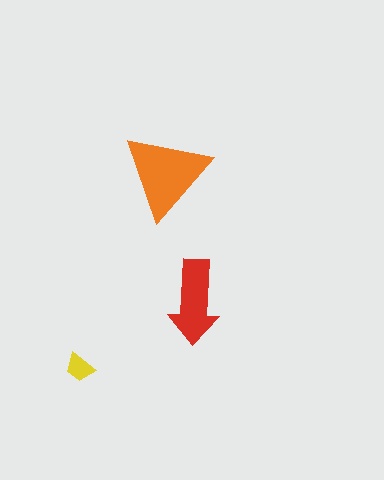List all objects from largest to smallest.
The orange triangle, the red arrow, the yellow trapezoid.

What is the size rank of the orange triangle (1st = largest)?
1st.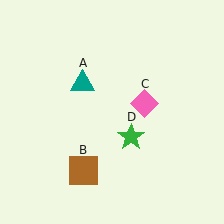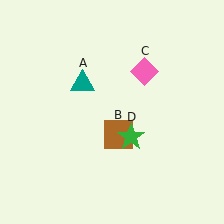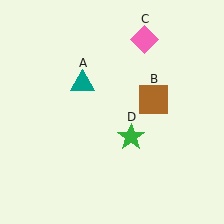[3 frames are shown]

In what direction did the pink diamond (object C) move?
The pink diamond (object C) moved up.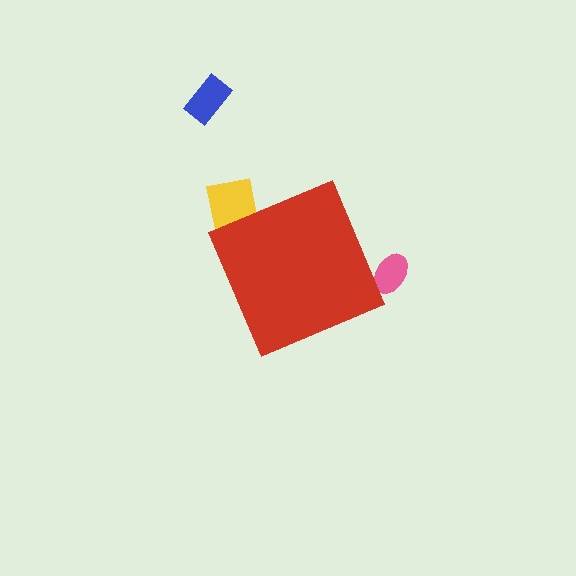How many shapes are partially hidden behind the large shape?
2 shapes are partially hidden.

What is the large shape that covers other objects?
A red diamond.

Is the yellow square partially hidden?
Yes, the yellow square is partially hidden behind the red diamond.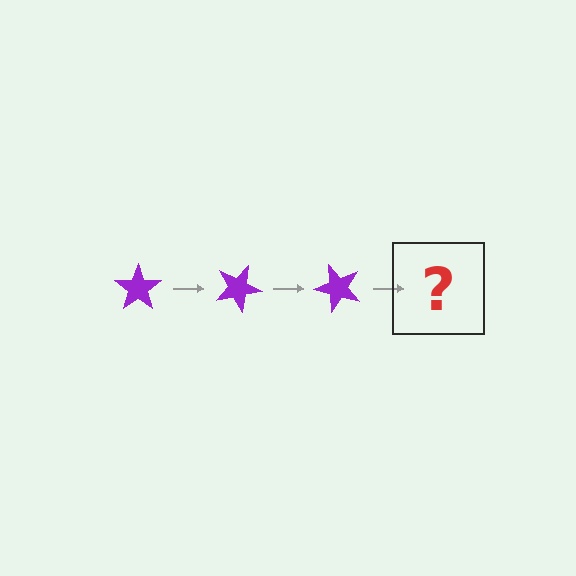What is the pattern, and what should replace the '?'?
The pattern is that the star rotates 25 degrees each step. The '?' should be a purple star rotated 75 degrees.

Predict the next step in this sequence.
The next step is a purple star rotated 75 degrees.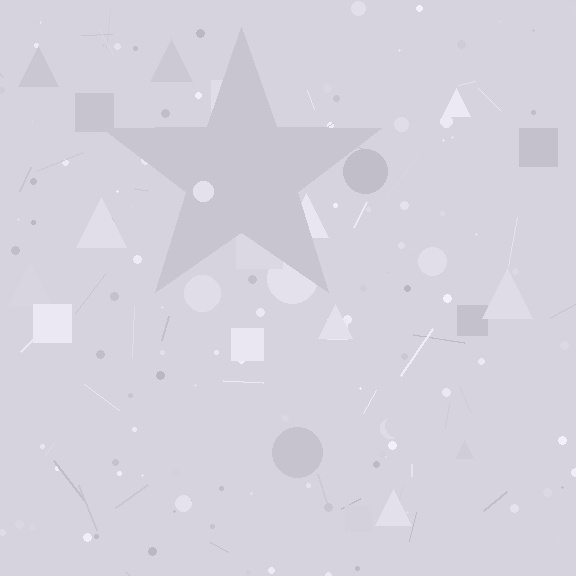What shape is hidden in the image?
A star is hidden in the image.